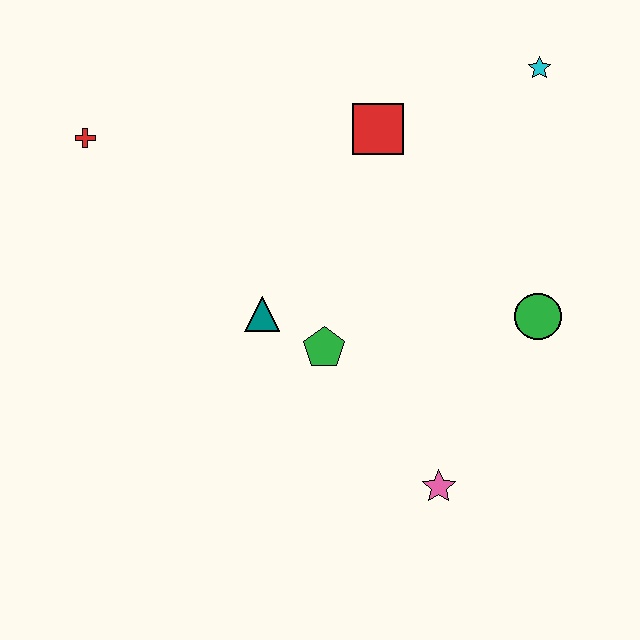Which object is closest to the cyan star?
The red square is closest to the cyan star.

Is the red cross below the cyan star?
Yes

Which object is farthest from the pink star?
The red cross is farthest from the pink star.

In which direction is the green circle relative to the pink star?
The green circle is above the pink star.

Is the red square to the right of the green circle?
No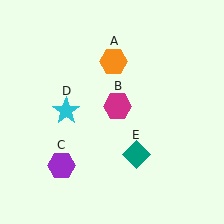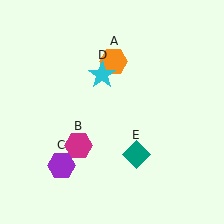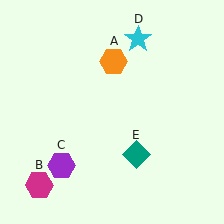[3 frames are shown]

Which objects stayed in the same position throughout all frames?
Orange hexagon (object A) and purple hexagon (object C) and teal diamond (object E) remained stationary.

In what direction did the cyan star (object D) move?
The cyan star (object D) moved up and to the right.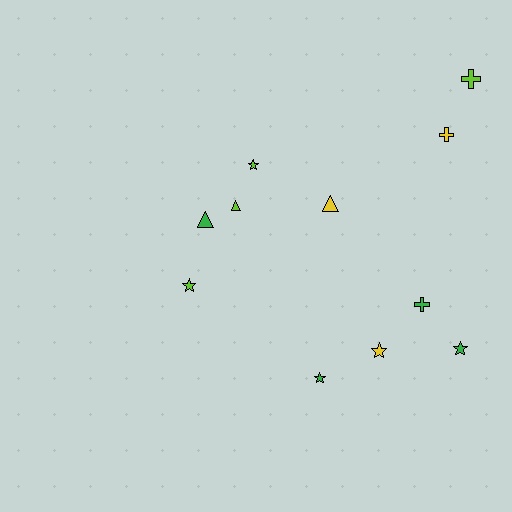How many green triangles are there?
There is 1 green triangle.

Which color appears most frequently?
Green, with 4 objects.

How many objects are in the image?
There are 11 objects.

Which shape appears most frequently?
Star, with 5 objects.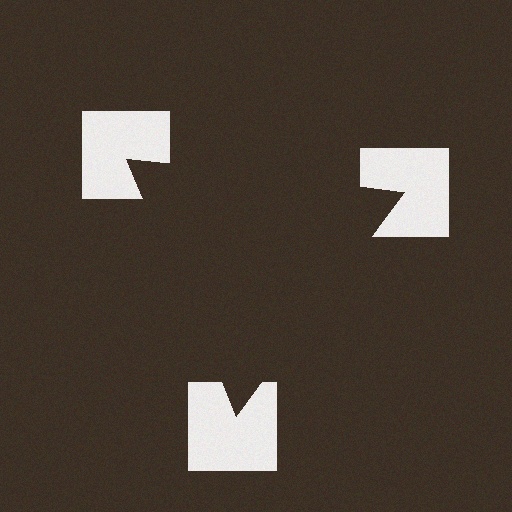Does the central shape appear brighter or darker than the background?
It typically appears slightly darker than the background, even though no actual brightness change is drawn.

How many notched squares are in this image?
There are 3 — one at each vertex of the illusory triangle.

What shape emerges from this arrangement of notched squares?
An illusory triangle — its edges are inferred from the aligned wedge cuts in the notched squares, not physically drawn.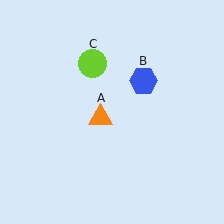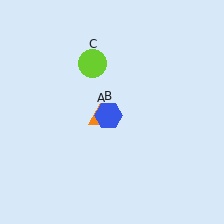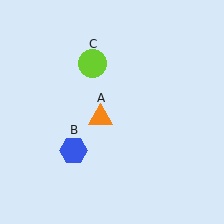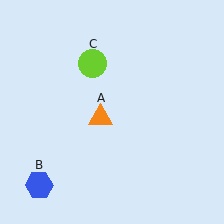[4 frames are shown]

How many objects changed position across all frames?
1 object changed position: blue hexagon (object B).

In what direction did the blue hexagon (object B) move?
The blue hexagon (object B) moved down and to the left.